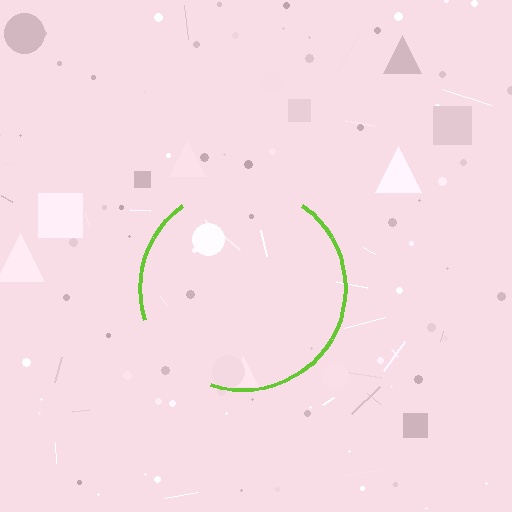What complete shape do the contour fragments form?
The contour fragments form a circle.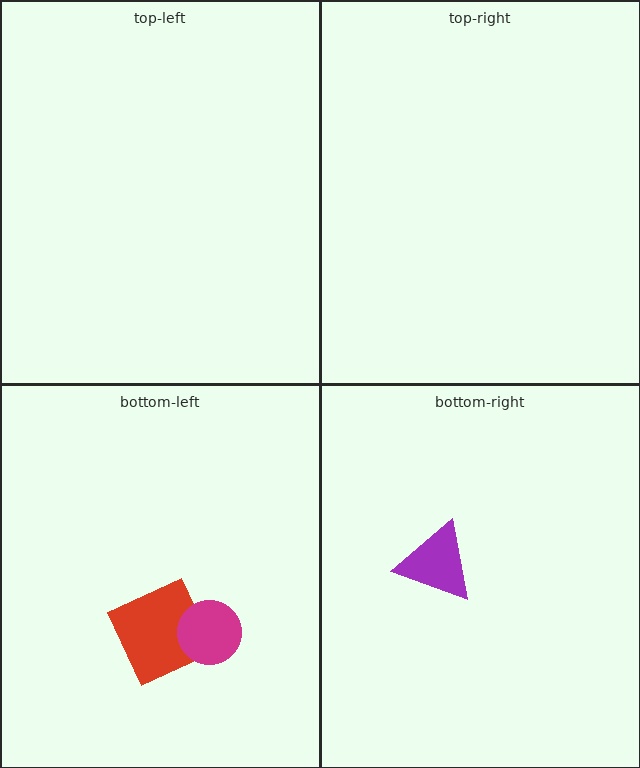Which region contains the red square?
The bottom-left region.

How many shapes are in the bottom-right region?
1.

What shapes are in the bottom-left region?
The red square, the magenta circle.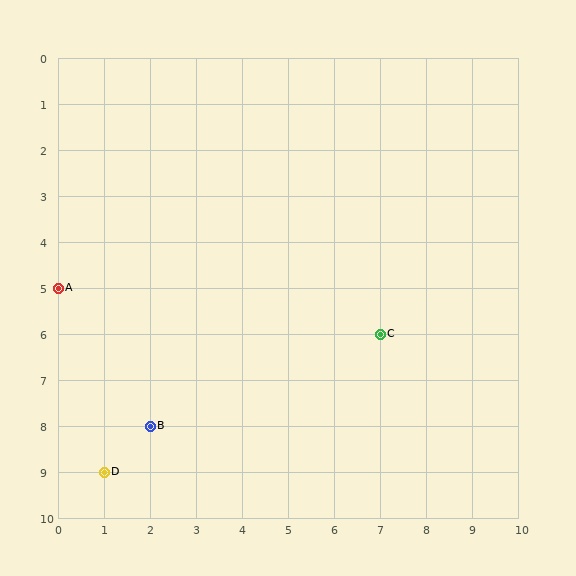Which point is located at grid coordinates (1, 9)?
Point D is at (1, 9).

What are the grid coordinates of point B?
Point B is at grid coordinates (2, 8).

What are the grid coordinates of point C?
Point C is at grid coordinates (7, 6).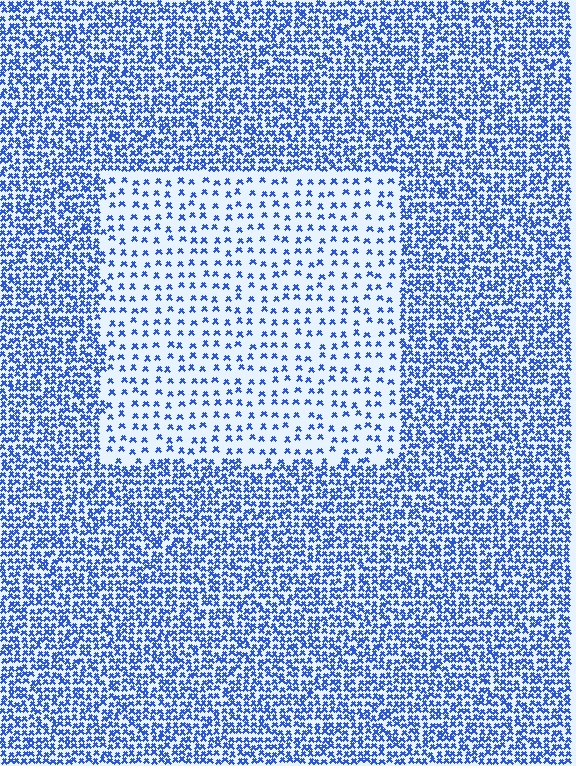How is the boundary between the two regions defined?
The boundary is defined by a change in element density (approximately 2.7x ratio). All elements are the same color, size, and shape.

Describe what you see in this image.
The image contains small blue elements arranged at two different densities. A rectangle-shaped region is visible where the elements are less densely packed than the surrounding area.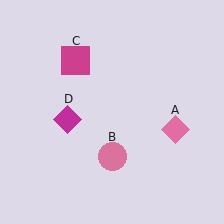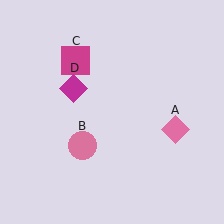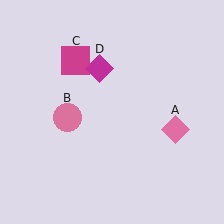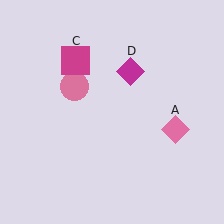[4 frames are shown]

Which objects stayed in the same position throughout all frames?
Pink diamond (object A) and magenta square (object C) remained stationary.